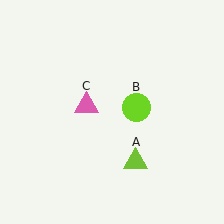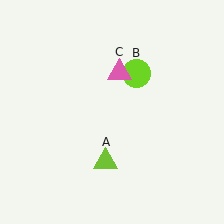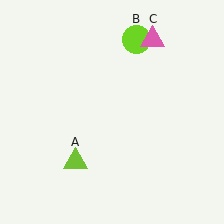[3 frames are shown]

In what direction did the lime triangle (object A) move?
The lime triangle (object A) moved left.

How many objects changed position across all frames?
3 objects changed position: lime triangle (object A), lime circle (object B), pink triangle (object C).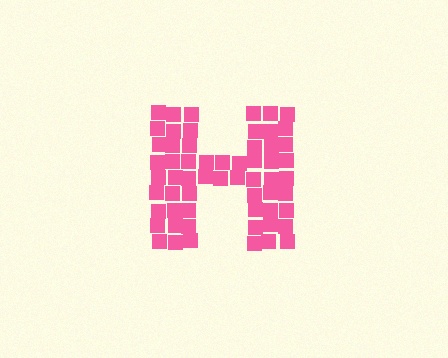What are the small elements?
The small elements are squares.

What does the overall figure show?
The overall figure shows the letter H.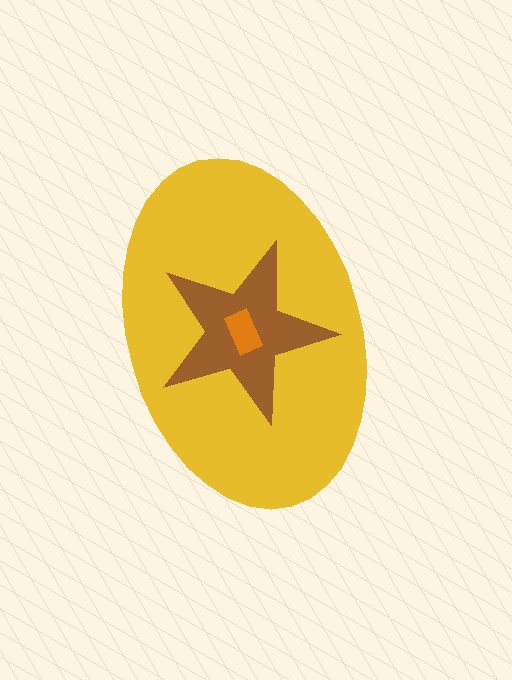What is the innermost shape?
The orange rectangle.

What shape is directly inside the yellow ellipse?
The brown star.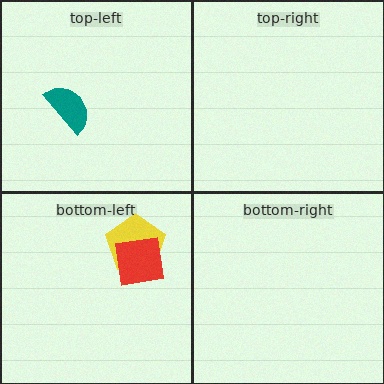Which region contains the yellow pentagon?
The bottom-left region.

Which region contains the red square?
The bottom-left region.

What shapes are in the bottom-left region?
The yellow pentagon, the red square.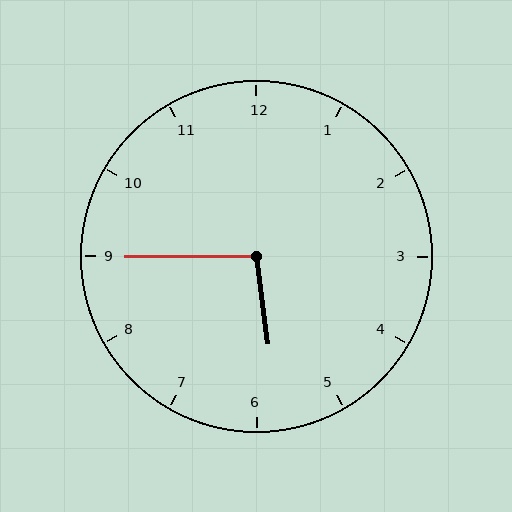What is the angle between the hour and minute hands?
Approximately 98 degrees.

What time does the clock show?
5:45.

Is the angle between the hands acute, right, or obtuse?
It is obtuse.